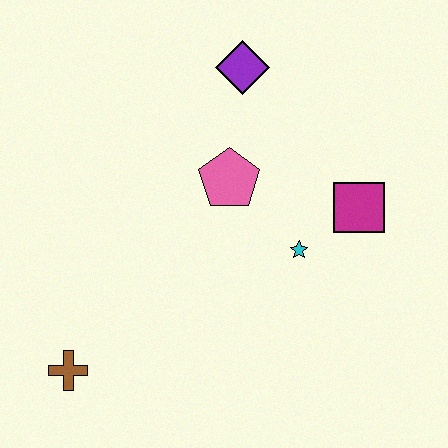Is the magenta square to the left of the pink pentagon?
No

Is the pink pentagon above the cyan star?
Yes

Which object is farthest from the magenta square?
The brown cross is farthest from the magenta square.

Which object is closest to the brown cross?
The pink pentagon is closest to the brown cross.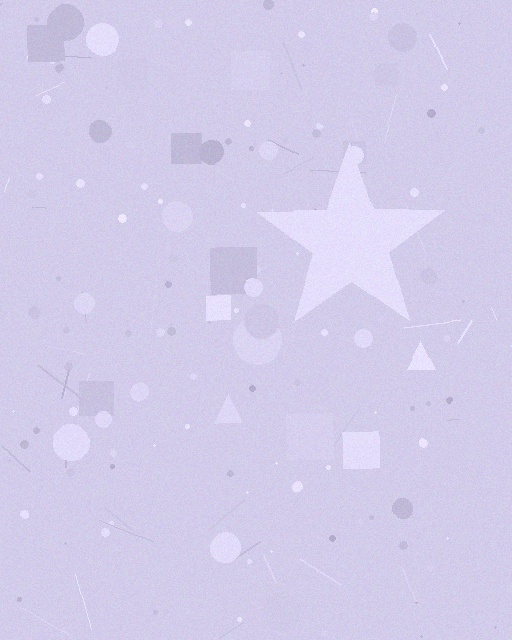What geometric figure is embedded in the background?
A star is embedded in the background.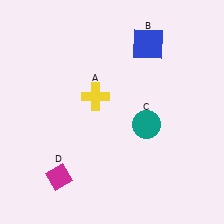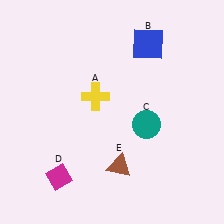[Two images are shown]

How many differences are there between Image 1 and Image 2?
There is 1 difference between the two images.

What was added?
A brown triangle (E) was added in Image 2.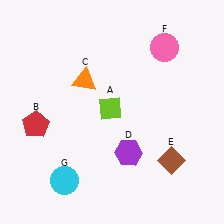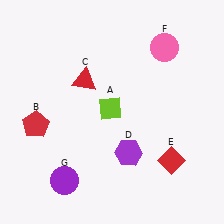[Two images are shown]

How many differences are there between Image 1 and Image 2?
There are 3 differences between the two images.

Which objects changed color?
C changed from orange to red. E changed from brown to red. G changed from cyan to purple.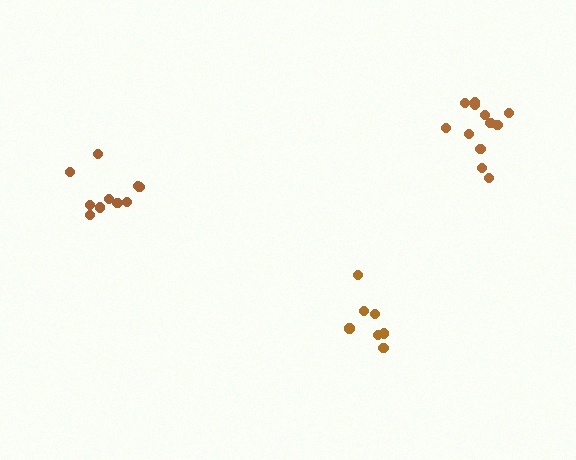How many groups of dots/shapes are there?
There are 3 groups.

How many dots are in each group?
Group 1: 10 dots, Group 2: 12 dots, Group 3: 7 dots (29 total).